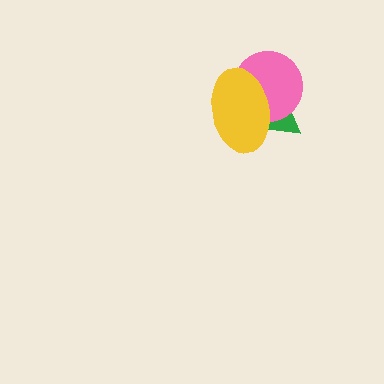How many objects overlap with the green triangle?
2 objects overlap with the green triangle.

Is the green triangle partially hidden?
Yes, it is partially covered by another shape.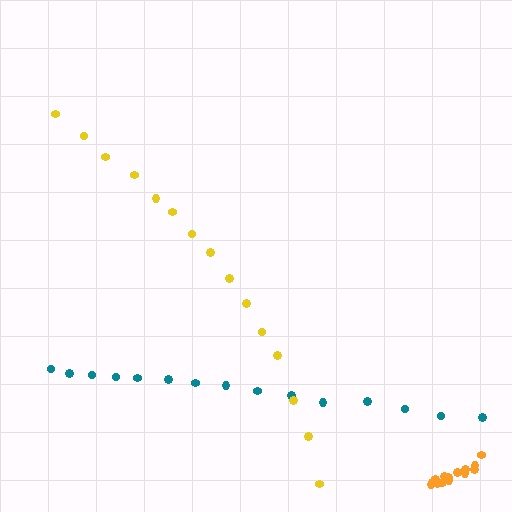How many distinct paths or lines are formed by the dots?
There are 3 distinct paths.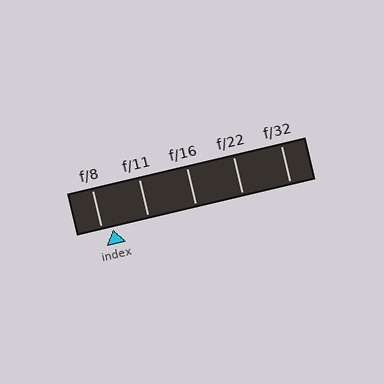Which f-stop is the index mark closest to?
The index mark is closest to f/8.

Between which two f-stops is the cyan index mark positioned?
The index mark is between f/8 and f/11.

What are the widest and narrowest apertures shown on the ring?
The widest aperture shown is f/8 and the narrowest is f/32.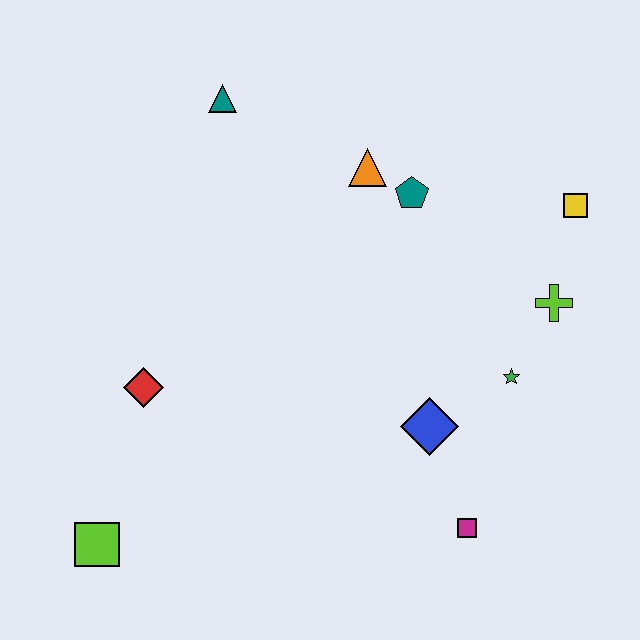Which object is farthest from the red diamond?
The yellow square is farthest from the red diamond.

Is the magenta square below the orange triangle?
Yes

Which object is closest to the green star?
The lime cross is closest to the green star.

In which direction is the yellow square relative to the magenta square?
The yellow square is above the magenta square.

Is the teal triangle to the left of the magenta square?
Yes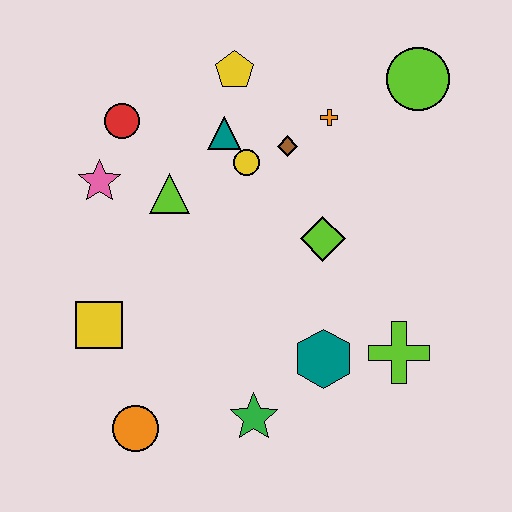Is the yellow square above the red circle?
No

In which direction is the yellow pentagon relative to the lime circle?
The yellow pentagon is to the left of the lime circle.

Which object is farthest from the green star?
The lime circle is farthest from the green star.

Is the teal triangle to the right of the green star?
No